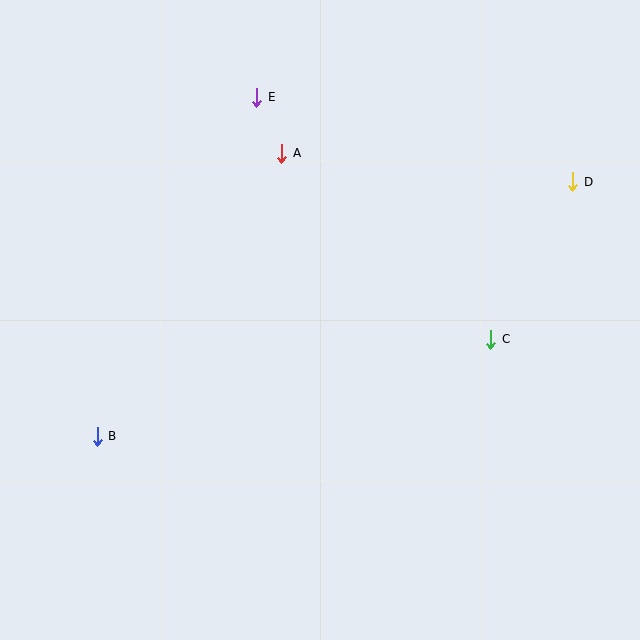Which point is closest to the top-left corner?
Point E is closest to the top-left corner.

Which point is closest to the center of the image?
Point A at (282, 153) is closest to the center.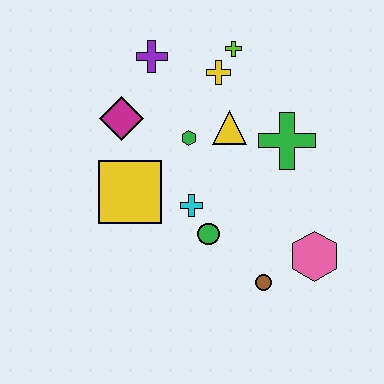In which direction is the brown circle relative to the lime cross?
The brown circle is below the lime cross.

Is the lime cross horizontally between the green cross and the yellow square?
Yes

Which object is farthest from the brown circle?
The purple cross is farthest from the brown circle.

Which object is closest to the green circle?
The cyan cross is closest to the green circle.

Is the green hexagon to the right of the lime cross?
No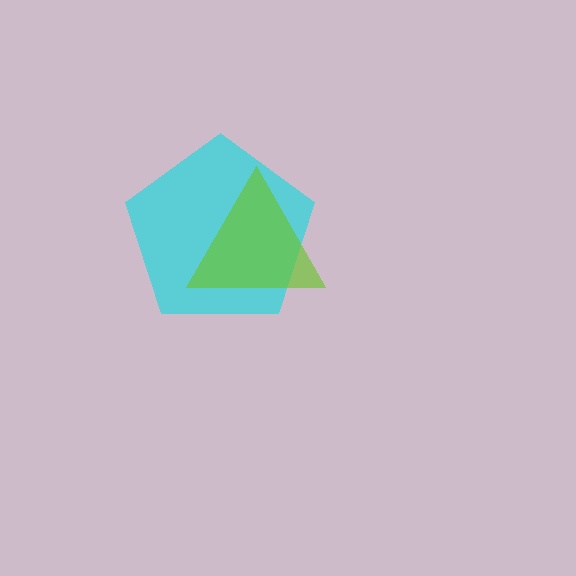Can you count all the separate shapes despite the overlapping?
Yes, there are 2 separate shapes.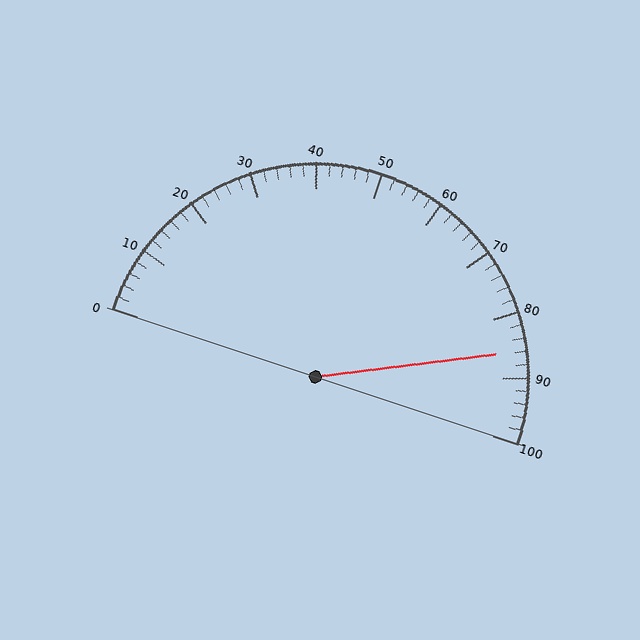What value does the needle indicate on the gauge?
The needle indicates approximately 86.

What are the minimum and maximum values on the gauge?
The gauge ranges from 0 to 100.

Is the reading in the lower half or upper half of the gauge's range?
The reading is in the upper half of the range (0 to 100).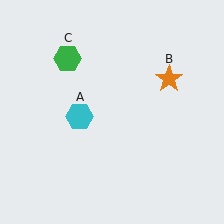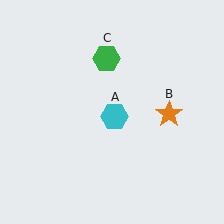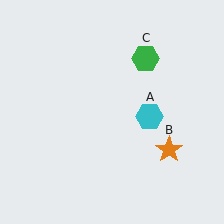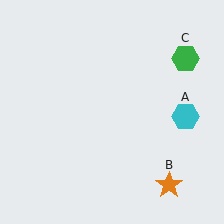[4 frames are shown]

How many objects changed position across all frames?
3 objects changed position: cyan hexagon (object A), orange star (object B), green hexagon (object C).